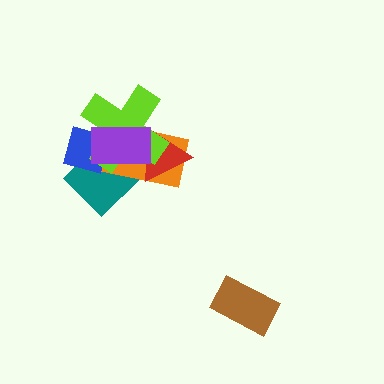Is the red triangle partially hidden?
Yes, it is partially covered by another shape.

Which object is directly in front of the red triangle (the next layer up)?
The lime cross is directly in front of the red triangle.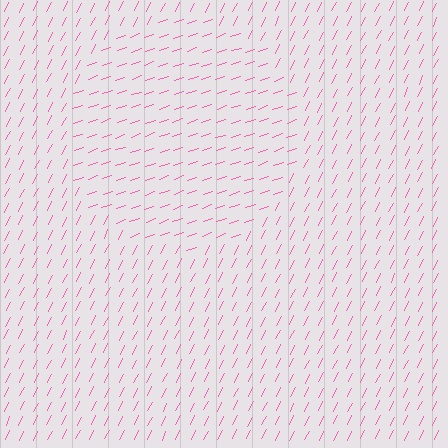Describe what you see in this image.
The image is filled with small pink line segments. A circle region in the image has lines oriented differently from the surrounding lines, creating a visible texture boundary.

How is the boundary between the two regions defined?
The boundary is defined purely by a change in line orientation (approximately 45 degrees difference). All lines are the same color and thickness.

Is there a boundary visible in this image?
Yes, there is a texture boundary formed by a change in line orientation.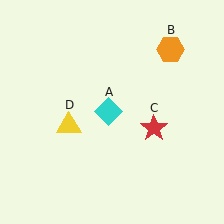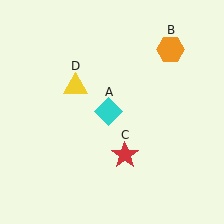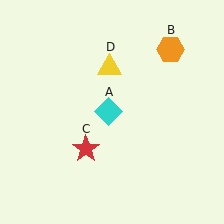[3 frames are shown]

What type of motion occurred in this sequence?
The red star (object C), yellow triangle (object D) rotated clockwise around the center of the scene.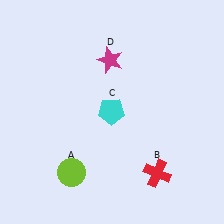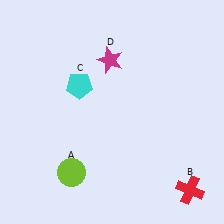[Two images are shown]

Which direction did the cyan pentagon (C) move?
The cyan pentagon (C) moved left.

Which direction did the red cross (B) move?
The red cross (B) moved right.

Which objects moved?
The objects that moved are: the red cross (B), the cyan pentagon (C).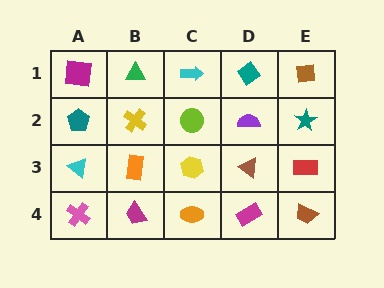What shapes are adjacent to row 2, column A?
A magenta square (row 1, column A), a cyan triangle (row 3, column A), a yellow cross (row 2, column B).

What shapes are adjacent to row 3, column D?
A purple semicircle (row 2, column D), a magenta rectangle (row 4, column D), a yellow hexagon (row 3, column C), a red rectangle (row 3, column E).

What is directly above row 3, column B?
A yellow cross.